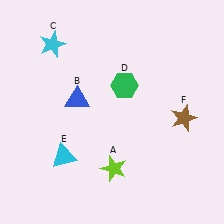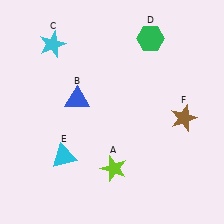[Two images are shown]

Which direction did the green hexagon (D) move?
The green hexagon (D) moved up.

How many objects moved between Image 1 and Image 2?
1 object moved between the two images.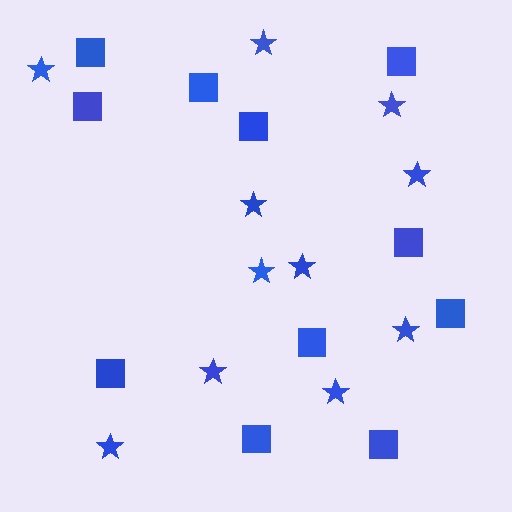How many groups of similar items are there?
There are 2 groups: one group of squares (11) and one group of stars (11).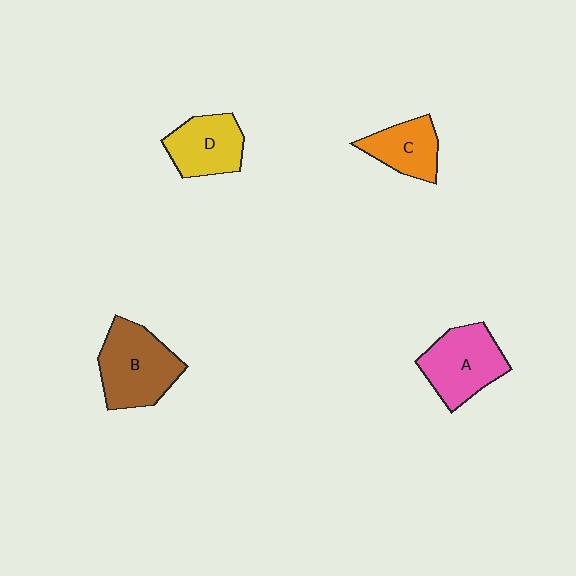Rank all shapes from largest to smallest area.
From largest to smallest: B (brown), A (pink), D (yellow), C (orange).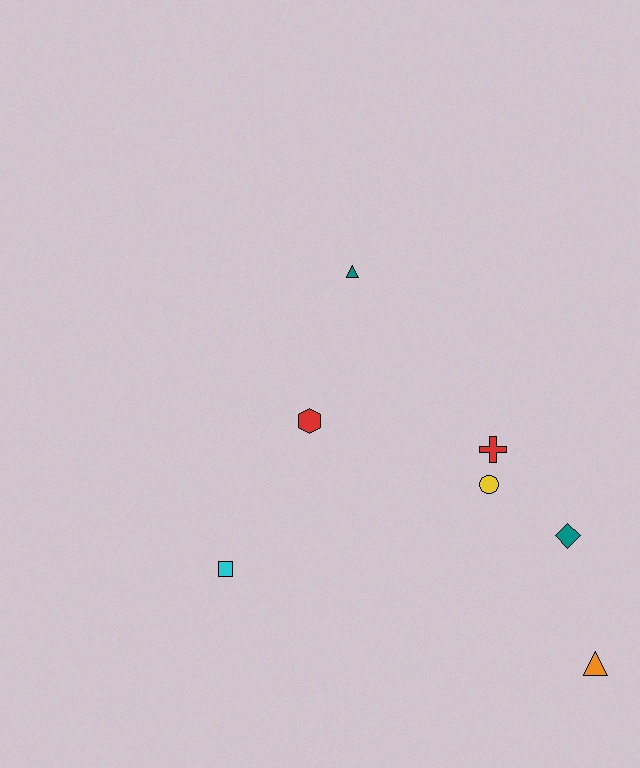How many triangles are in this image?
There are 2 triangles.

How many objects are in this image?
There are 7 objects.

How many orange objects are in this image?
There is 1 orange object.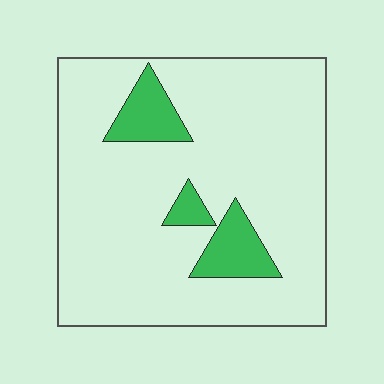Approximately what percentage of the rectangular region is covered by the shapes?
Approximately 10%.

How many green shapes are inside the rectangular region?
3.